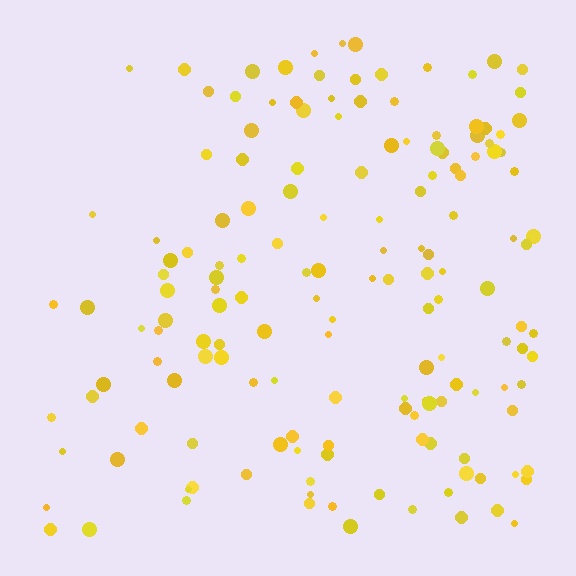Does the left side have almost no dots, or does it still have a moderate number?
Still a moderate number, just noticeably fewer than the right.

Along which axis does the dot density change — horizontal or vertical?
Horizontal.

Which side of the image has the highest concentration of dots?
The right.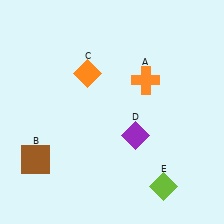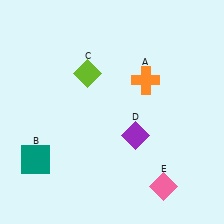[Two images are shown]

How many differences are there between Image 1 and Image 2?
There are 3 differences between the two images.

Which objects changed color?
B changed from brown to teal. C changed from orange to lime. E changed from lime to pink.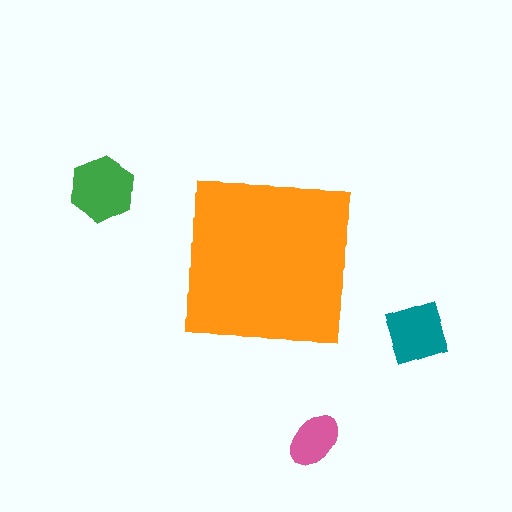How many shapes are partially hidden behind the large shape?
0 shapes are partially hidden.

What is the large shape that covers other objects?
An orange square.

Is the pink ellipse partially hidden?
No, the pink ellipse is fully visible.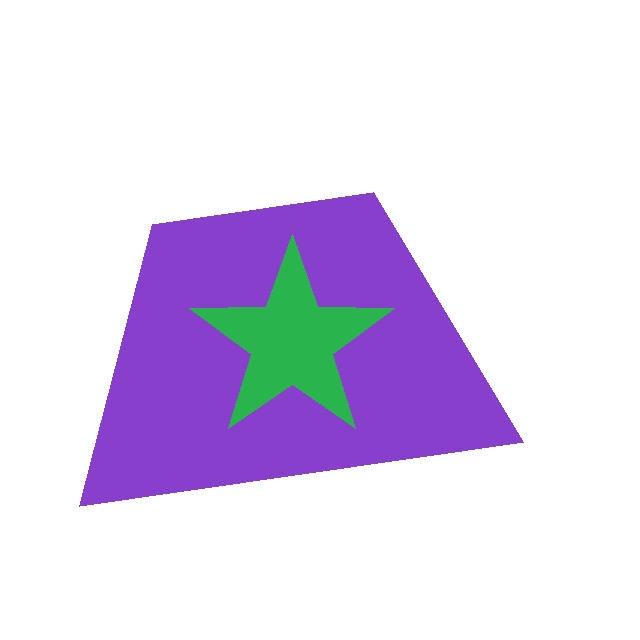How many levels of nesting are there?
2.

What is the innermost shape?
The green star.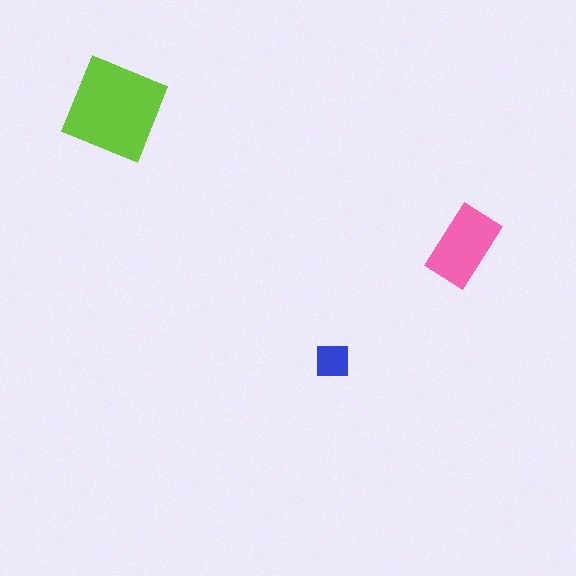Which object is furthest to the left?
The lime diamond is leftmost.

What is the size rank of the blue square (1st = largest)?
3rd.